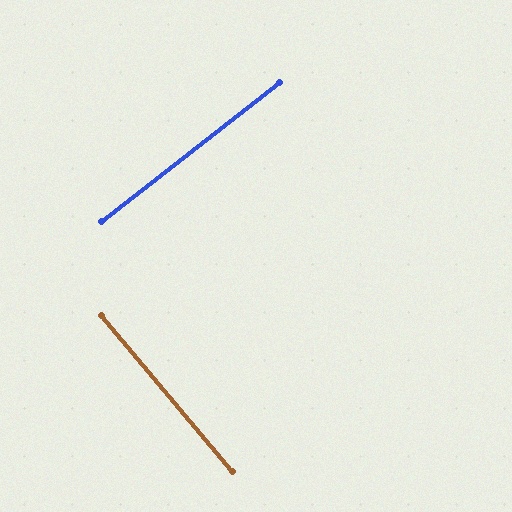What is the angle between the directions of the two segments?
Approximately 88 degrees.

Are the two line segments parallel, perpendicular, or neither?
Perpendicular — they meet at approximately 88°.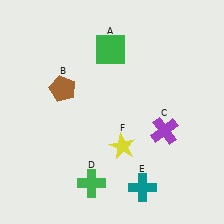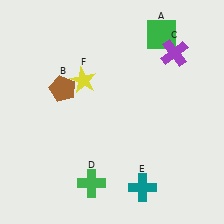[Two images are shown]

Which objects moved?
The objects that moved are: the green square (A), the purple cross (C), the yellow star (F).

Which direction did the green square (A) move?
The green square (A) moved right.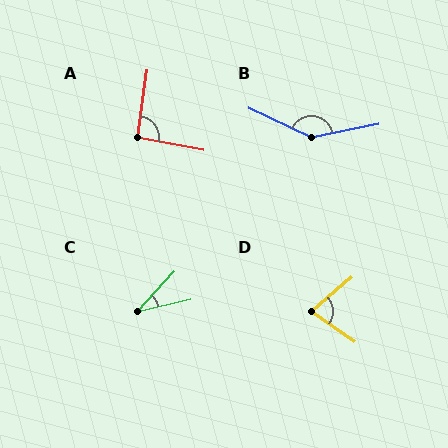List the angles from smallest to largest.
C (34°), D (75°), A (93°), B (143°).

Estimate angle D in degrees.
Approximately 75 degrees.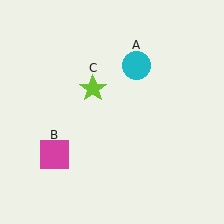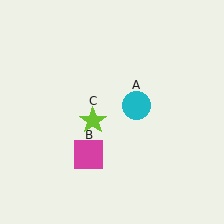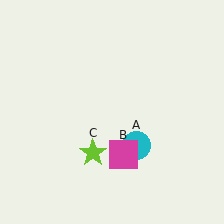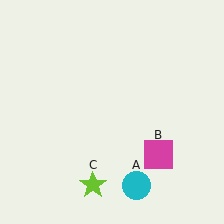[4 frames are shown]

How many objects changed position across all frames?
3 objects changed position: cyan circle (object A), magenta square (object B), lime star (object C).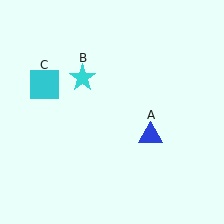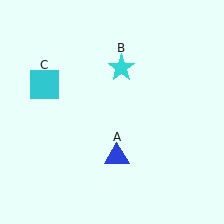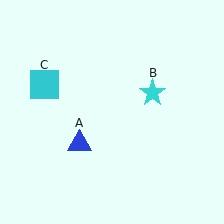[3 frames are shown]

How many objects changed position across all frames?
2 objects changed position: blue triangle (object A), cyan star (object B).